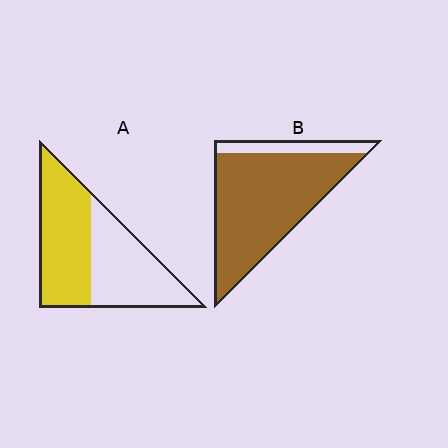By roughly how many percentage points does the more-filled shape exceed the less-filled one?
By roughly 35 percentage points (B over A).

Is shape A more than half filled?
Roughly half.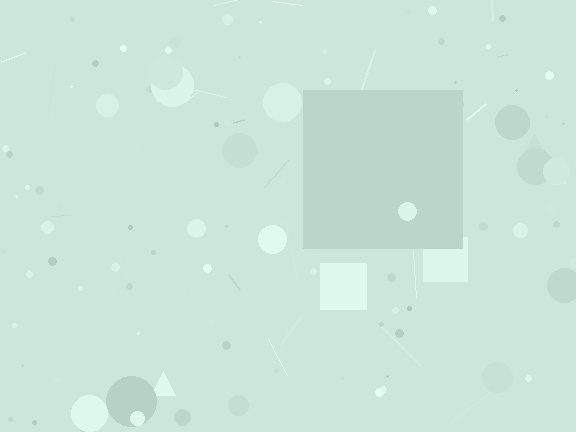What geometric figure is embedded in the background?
A square is embedded in the background.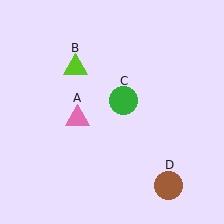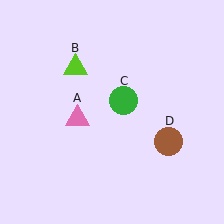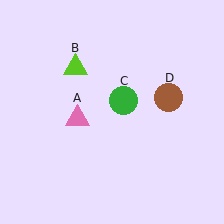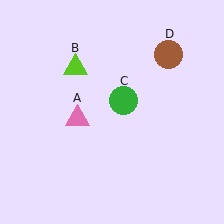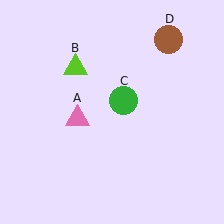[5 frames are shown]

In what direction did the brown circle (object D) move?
The brown circle (object D) moved up.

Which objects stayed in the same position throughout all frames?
Pink triangle (object A) and lime triangle (object B) and green circle (object C) remained stationary.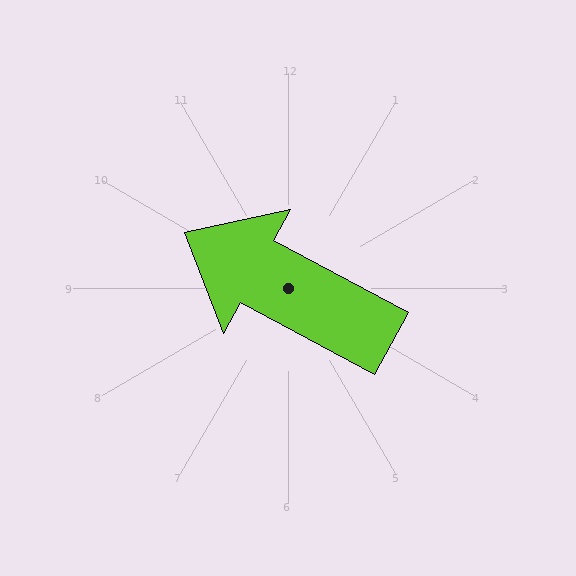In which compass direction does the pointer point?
Northwest.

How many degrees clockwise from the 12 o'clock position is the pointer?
Approximately 298 degrees.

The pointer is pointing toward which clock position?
Roughly 10 o'clock.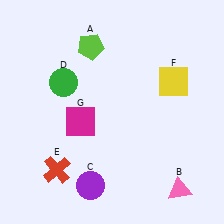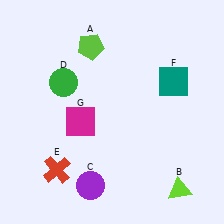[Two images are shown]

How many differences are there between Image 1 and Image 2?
There are 2 differences between the two images.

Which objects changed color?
B changed from pink to lime. F changed from yellow to teal.